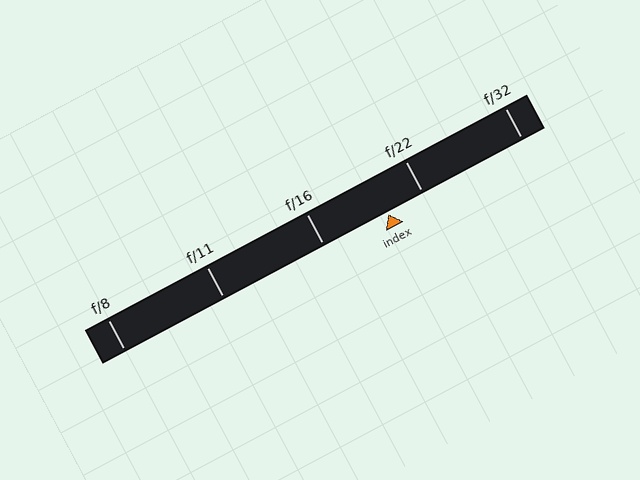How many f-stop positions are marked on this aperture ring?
There are 5 f-stop positions marked.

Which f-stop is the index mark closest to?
The index mark is closest to f/22.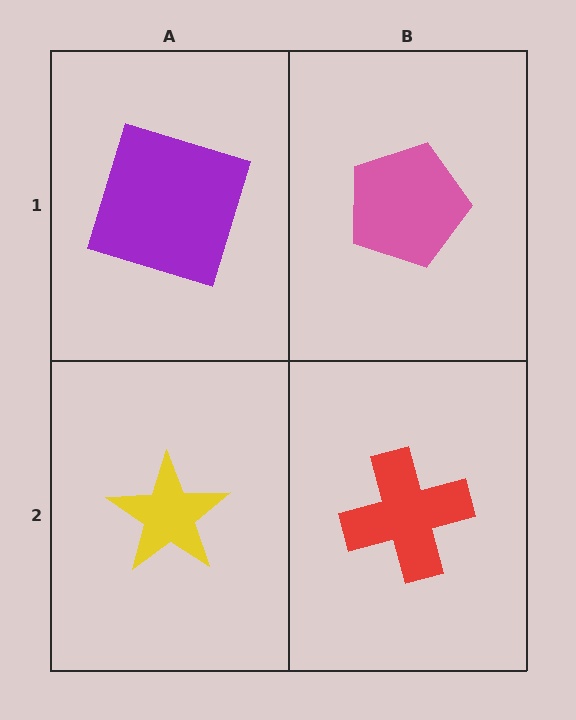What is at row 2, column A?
A yellow star.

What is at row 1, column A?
A purple square.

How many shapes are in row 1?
2 shapes.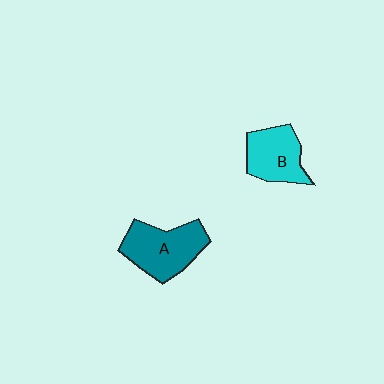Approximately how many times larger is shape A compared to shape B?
Approximately 1.2 times.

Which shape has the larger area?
Shape A (teal).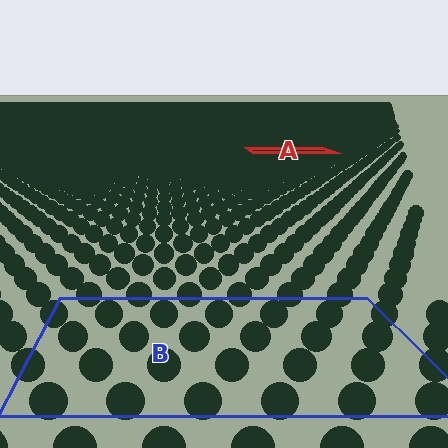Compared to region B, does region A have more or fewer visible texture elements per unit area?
Region A has more texture elements per unit area — they are packed more densely because it is farther away.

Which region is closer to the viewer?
Region B is closer. The texture elements there are larger and more spread out.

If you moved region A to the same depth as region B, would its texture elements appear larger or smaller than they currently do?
They would appear larger. At a closer depth, the same texture elements are projected at a bigger on-screen size.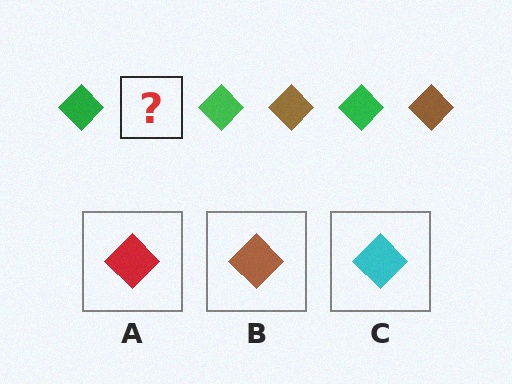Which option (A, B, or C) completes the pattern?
B.